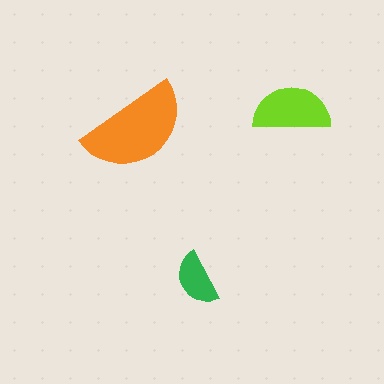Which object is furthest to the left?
The orange semicircle is leftmost.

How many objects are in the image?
There are 3 objects in the image.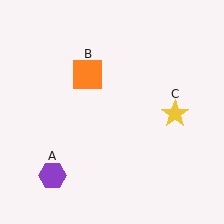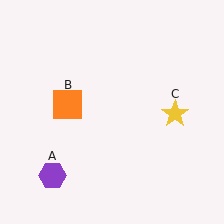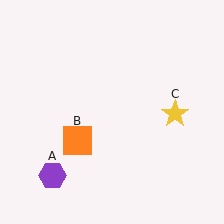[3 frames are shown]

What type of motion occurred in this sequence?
The orange square (object B) rotated counterclockwise around the center of the scene.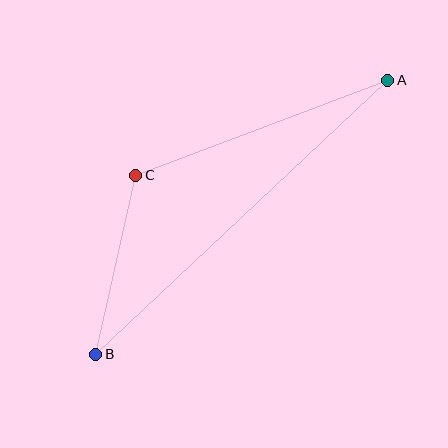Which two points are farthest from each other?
Points A and B are farthest from each other.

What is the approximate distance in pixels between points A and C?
The distance between A and C is approximately 269 pixels.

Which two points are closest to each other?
Points B and C are closest to each other.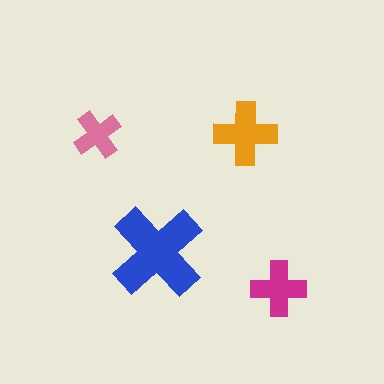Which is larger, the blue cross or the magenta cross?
The blue one.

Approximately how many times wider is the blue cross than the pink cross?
About 2 times wider.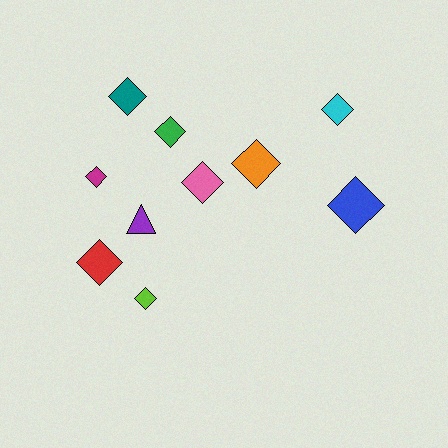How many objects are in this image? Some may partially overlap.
There are 10 objects.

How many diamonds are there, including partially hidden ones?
There are 9 diamonds.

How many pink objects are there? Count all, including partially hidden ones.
There is 1 pink object.